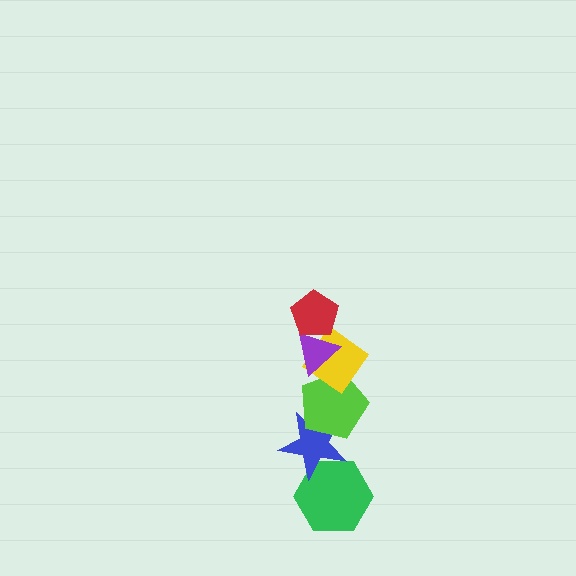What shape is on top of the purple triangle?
The red pentagon is on top of the purple triangle.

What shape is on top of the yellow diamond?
The purple triangle is on top of the yellow diamond.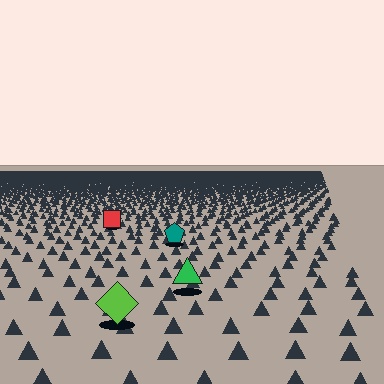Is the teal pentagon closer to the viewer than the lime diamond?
No. The lime diamond is closer — you can tell from the texture gradient: the ground texture is coarser near it.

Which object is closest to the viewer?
The lime diamond is closest. The texture marks near it are larger and more spread out.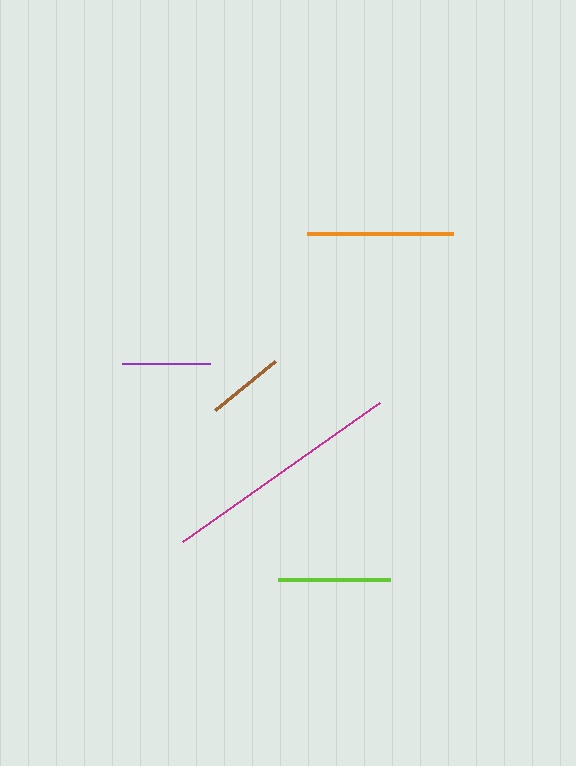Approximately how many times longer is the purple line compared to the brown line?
The purple line is approximately 1.1 times the length of the brown line.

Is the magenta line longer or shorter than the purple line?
The magenta line is longer than the purple line.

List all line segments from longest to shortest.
From longest to shortest: magenta, orange, lime, purple, brown.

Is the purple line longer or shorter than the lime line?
The lime line is longer than the purple line.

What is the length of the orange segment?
The orange segment is approximately 145 pixels long.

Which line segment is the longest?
The magenta line is the longest at approximately 241 pixels.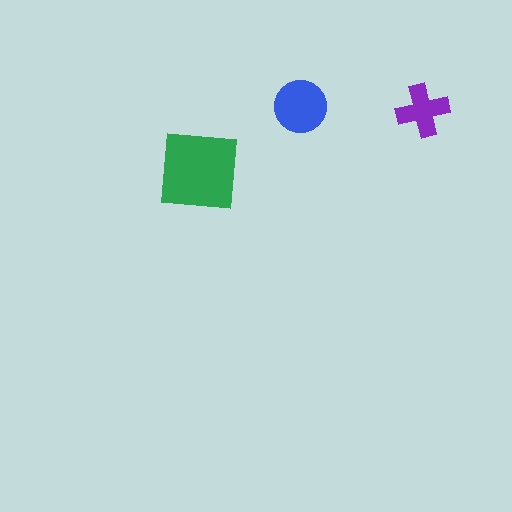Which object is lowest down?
The green square is bottommost.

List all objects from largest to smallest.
The green square, the blue circle, the purple cross.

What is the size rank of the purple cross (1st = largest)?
3rd.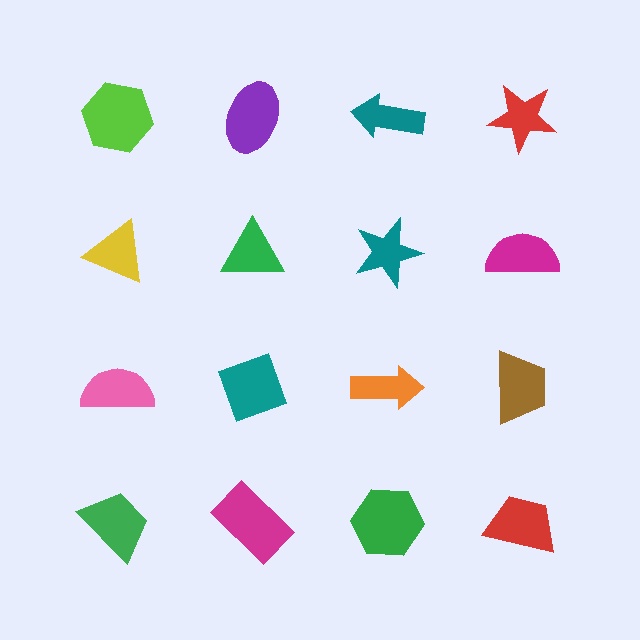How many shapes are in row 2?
4 shapes.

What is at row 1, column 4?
A red star.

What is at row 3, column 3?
An orange arrow.